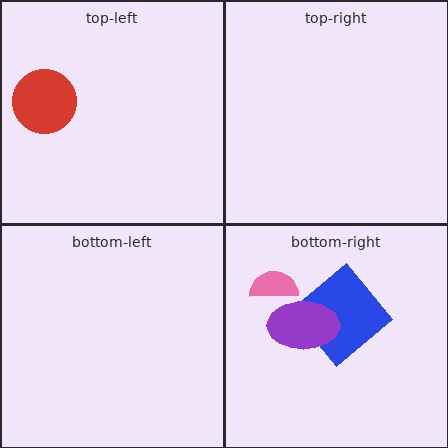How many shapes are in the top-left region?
1.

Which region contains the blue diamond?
The bottom-right region.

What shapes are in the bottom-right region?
The blue diamond, the pink semicircle, the purple ellipse.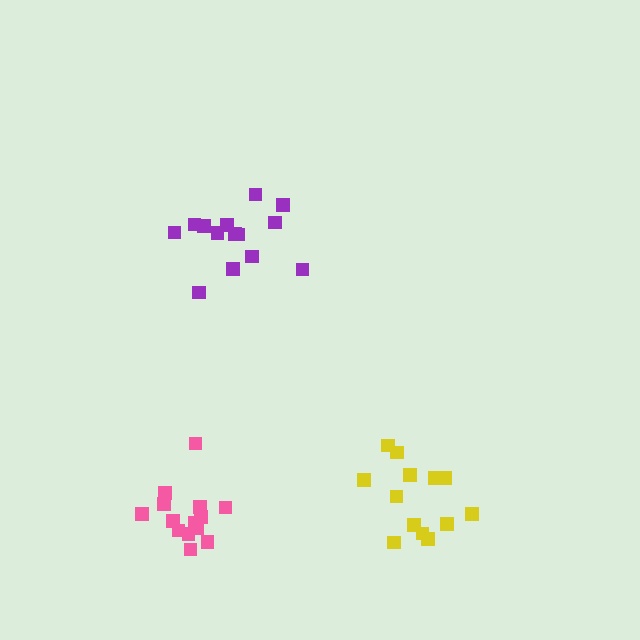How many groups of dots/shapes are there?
There are 3 groups.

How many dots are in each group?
Group 1: 15 dots, Group 2: 13 dots, Group 3: 15 dots (43 total).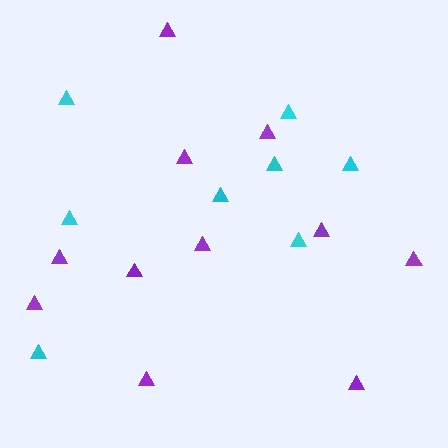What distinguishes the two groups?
There are 2 groups: one group of purple triangles (11) and one group of cyan triangles (8).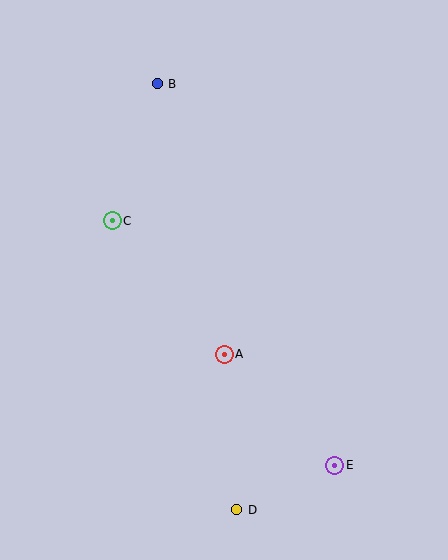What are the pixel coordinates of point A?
Point A is at (224, 354).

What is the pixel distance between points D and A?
The distance between D and A is 156 pixels.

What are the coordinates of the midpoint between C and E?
The midpoint between C and E is at (223, 343).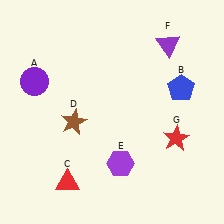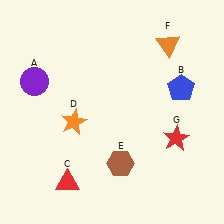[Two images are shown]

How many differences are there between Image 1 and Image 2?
There are 3 differences between the two images.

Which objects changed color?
D changed from brown to orange. E changed from purple to brown. F changed from purple to orange.